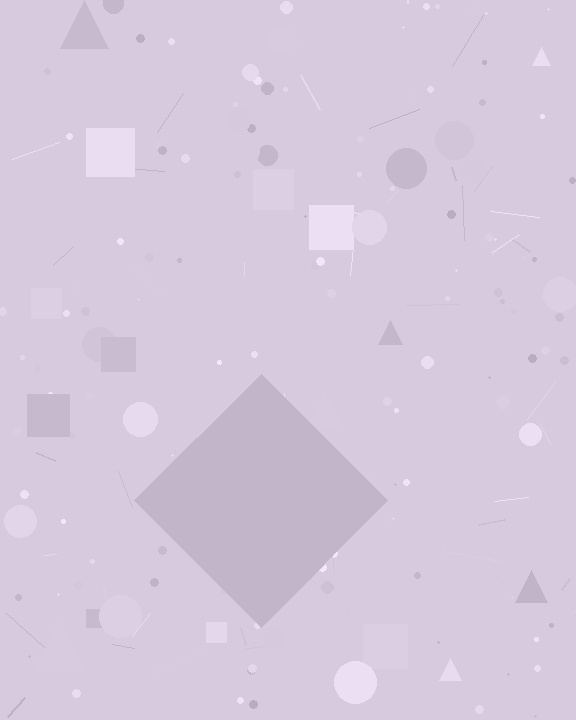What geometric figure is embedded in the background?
A diamond is embedded in the background.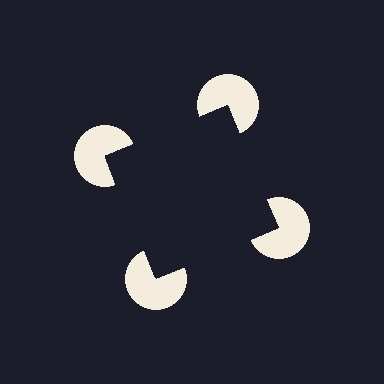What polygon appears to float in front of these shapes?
An illusory square — its edges are inferred from the aligned wedge cuts in the pac-man discs, not physically drawn.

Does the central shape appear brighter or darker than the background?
It typically appears slightly darker than the background, even though no actual brightness change is drawn.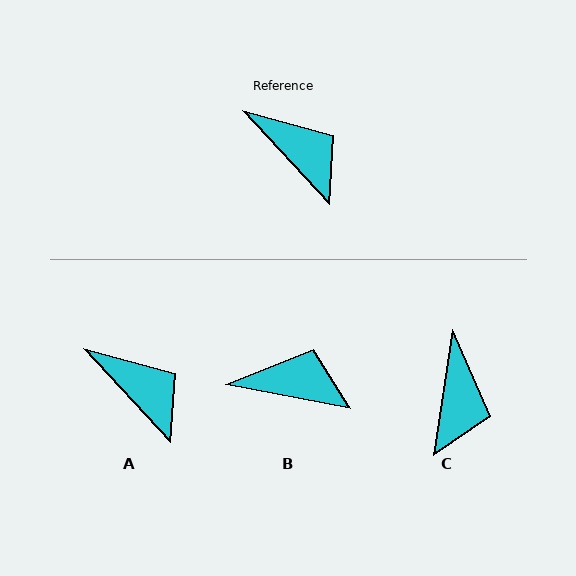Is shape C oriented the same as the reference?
No, it is off by about 52 degrees.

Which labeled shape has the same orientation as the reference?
A.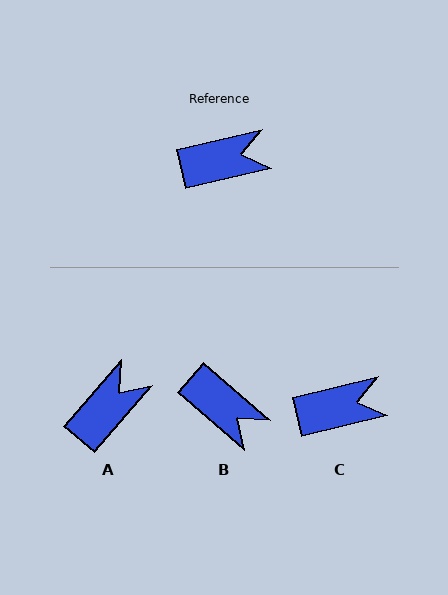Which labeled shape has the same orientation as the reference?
C.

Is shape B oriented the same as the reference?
No, it is off by about 54 degrees.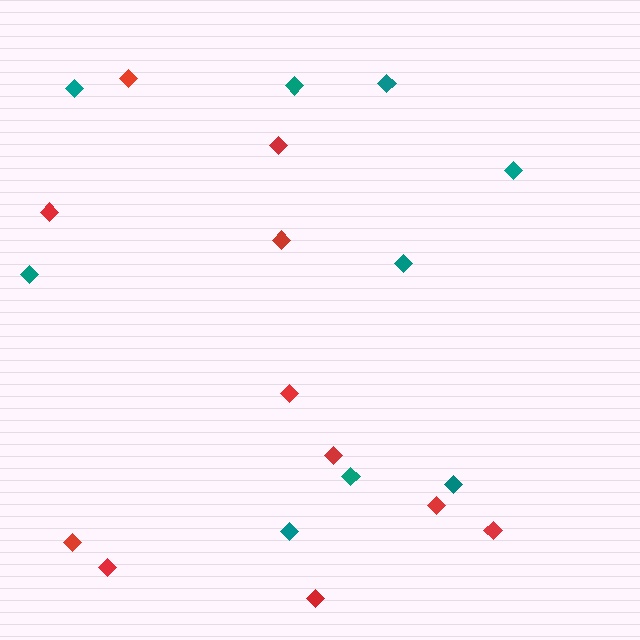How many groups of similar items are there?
There are 2 groups: one group of red diamonds (11) and one group of teal diamonds (9).